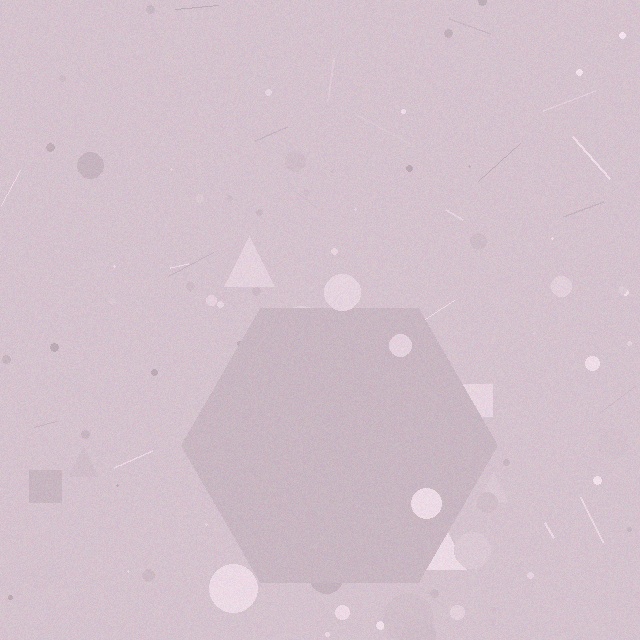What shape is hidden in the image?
A hexagon is hidden in the image.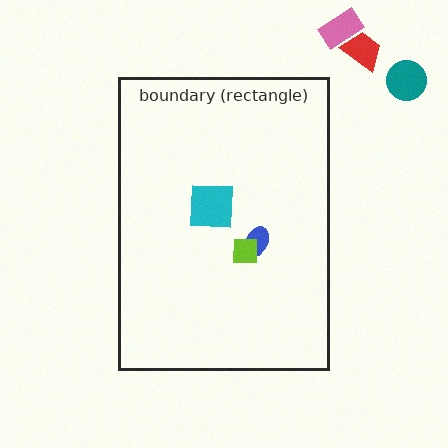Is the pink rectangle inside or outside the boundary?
Outside.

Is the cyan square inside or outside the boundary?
Inside.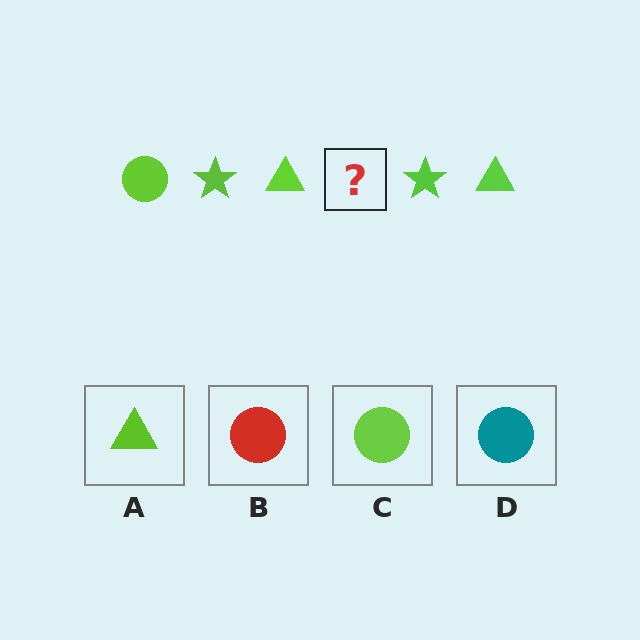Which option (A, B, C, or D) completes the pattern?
C.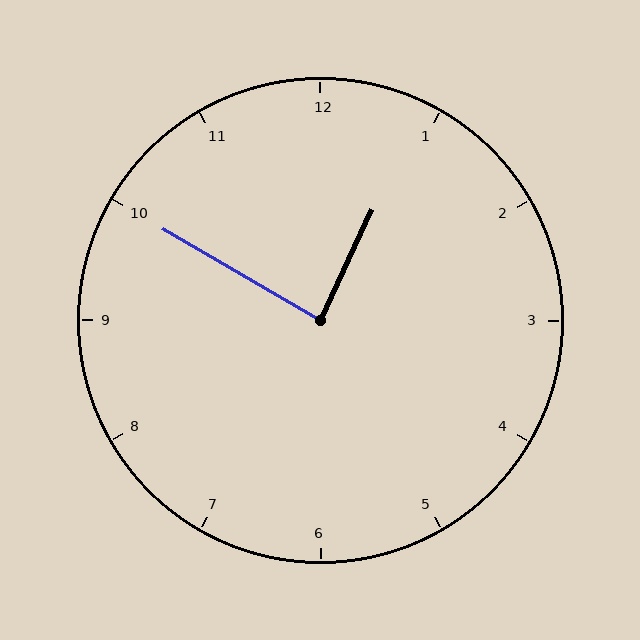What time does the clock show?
12:50.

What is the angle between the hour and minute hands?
Approximately 85 degrees.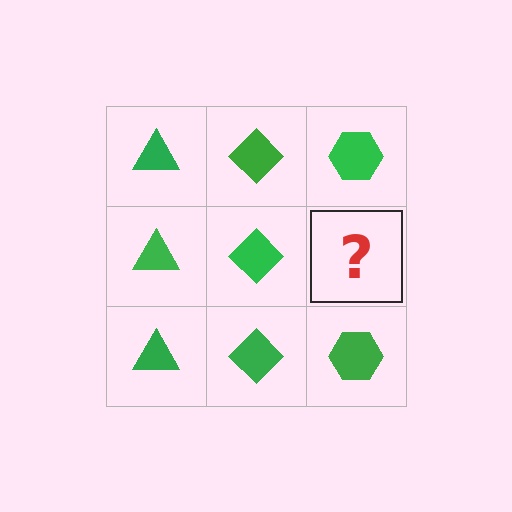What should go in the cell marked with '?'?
The missing cell should contain a green hexagon.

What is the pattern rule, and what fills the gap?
The rule is that each column has a consistent shape. The gap should be filled with a green hexagon.